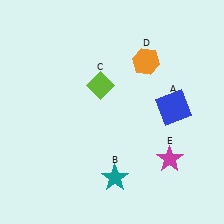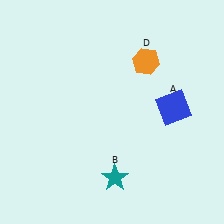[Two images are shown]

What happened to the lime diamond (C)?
The lime diamond (C) was removed in Image 2. It was in the top-left area of Image 1.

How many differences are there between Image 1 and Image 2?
There are 2 differences between the two images.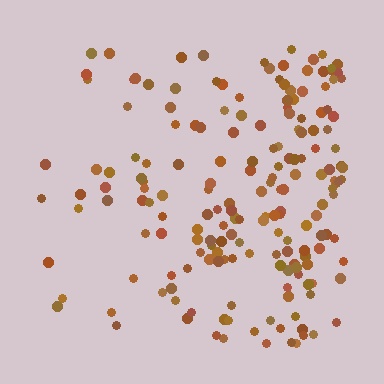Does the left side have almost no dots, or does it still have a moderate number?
Still a moderate number, just noticeably fewer than the right.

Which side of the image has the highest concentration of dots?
The right.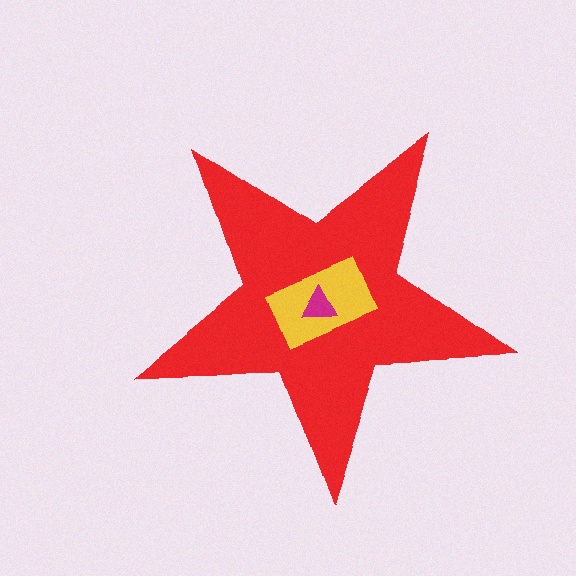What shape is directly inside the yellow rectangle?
The magenta triangle.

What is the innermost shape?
The magenta triangle.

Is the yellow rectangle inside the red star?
Yes.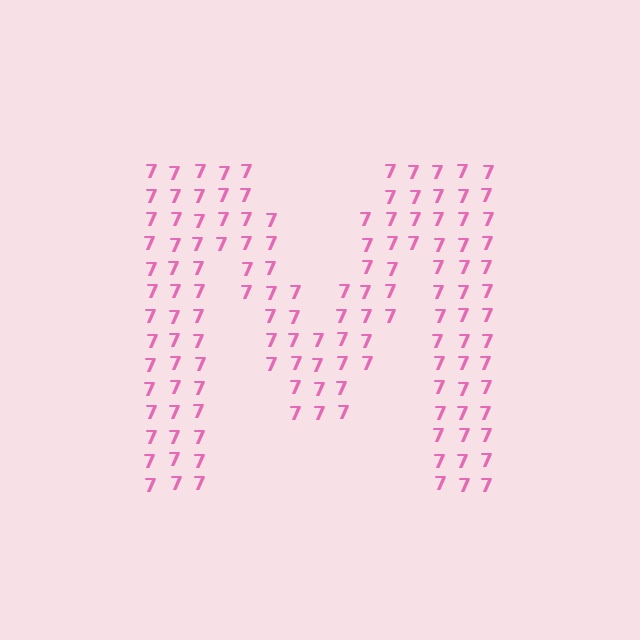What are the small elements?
The small elements are digit 7's.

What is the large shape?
The large shape is the letter M.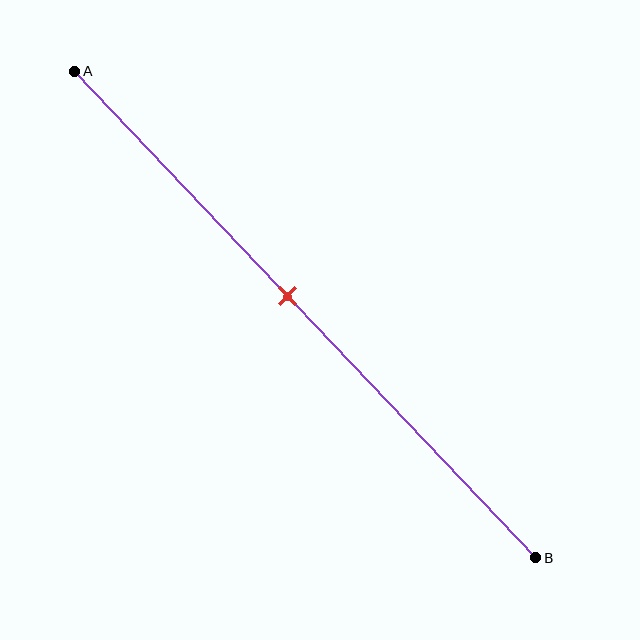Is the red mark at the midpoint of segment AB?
No, the mark is at about 45% from A, not at the 50% midpoint.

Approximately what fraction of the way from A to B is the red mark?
The red mark is approximately 45% of the way from A to B.